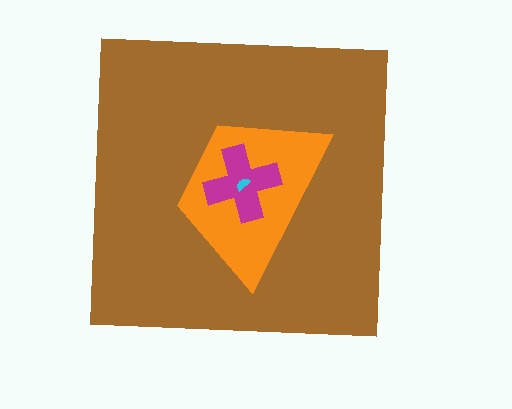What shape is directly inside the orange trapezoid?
The magenta cross.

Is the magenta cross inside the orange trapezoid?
Yes.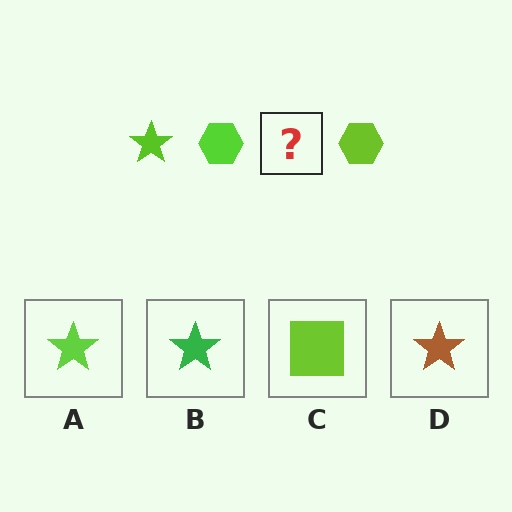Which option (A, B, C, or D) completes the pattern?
A.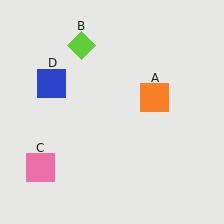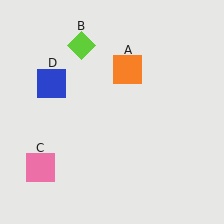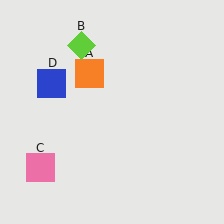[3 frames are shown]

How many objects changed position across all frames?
1 object changed position: orange square (object A).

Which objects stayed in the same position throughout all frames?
Lime diamond (object B) and pink square (object C) and blue square (object D) remained stationary.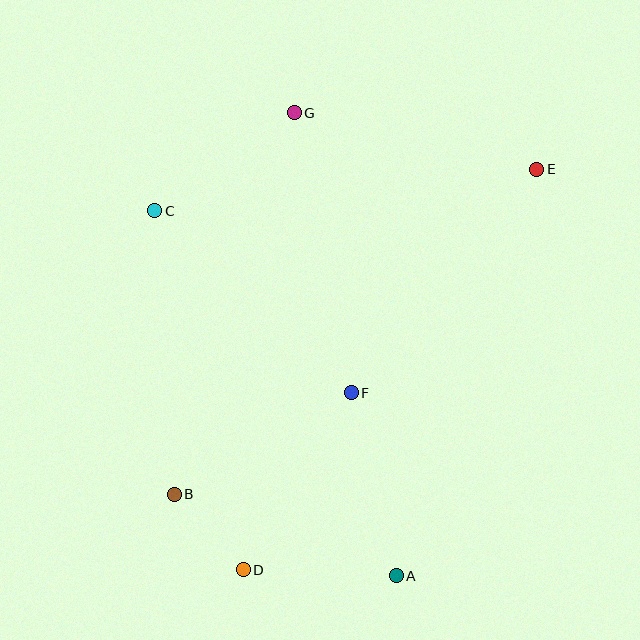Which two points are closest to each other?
Points B and D are closest to each other.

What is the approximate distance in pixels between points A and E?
The distance between A and E is approximately 430 pixels.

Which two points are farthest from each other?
Points D and E are farthest from each other.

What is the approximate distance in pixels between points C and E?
The distance between C and E is approximately 384 pixels.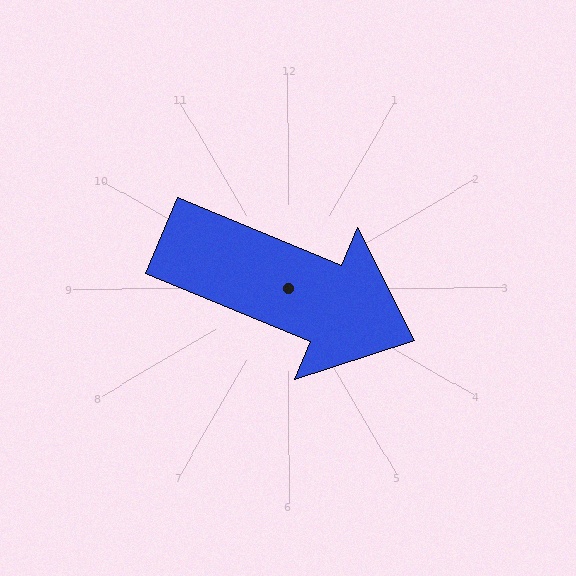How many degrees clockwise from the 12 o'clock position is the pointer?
Approximately 112 degrees.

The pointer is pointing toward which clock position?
Roughly 4 o'clock.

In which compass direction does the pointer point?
East.